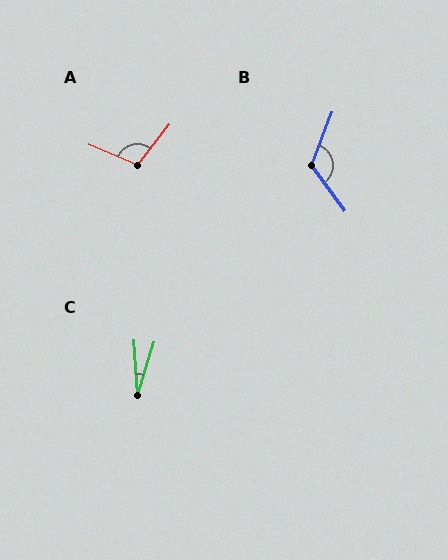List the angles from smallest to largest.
C (21°), A (105°), B (123°).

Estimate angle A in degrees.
Approximately 105 degrees.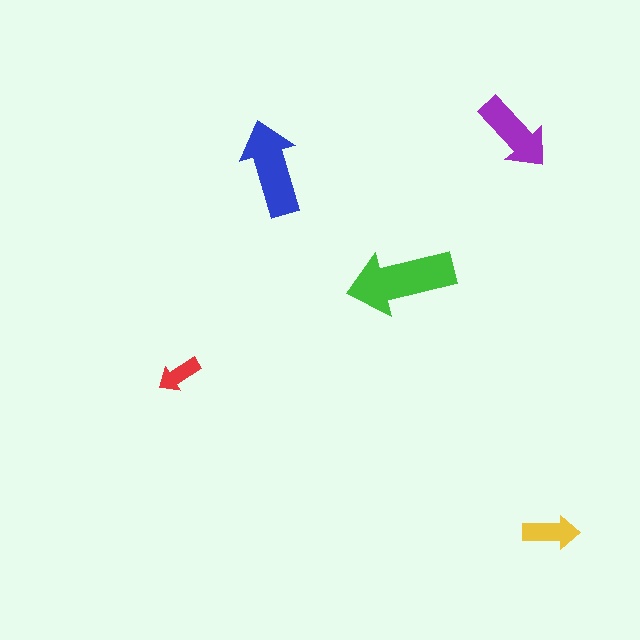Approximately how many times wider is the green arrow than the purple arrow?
About 1.5 times wider.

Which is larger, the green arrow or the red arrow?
The green one.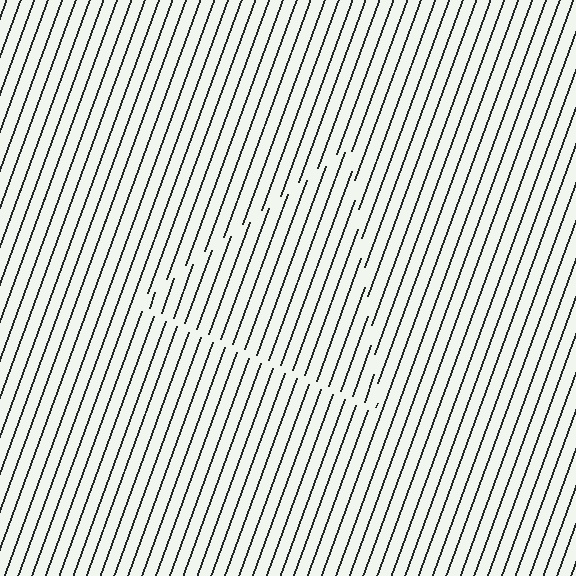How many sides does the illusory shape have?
3 sides — the line-ends trace a triangle.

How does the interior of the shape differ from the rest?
The interior of the shape contains the same grating, shifted by half a period — the contour is defined by the phase discontinuity where line-ends from the inner and outer gratings abut.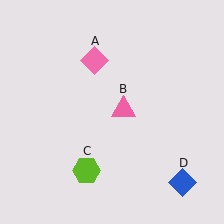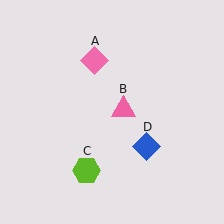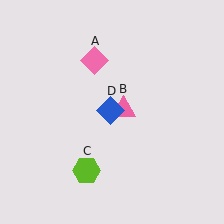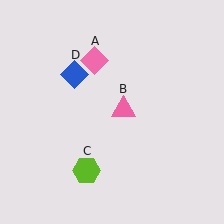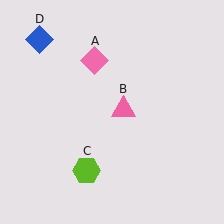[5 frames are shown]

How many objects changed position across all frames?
1 object changed position: blue diamond (object D).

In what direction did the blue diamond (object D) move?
The blue diamond (object D) moved up and to the left.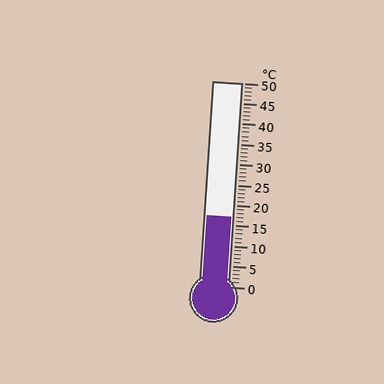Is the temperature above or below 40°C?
The temperature is below 40°C.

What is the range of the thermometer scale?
The thermometer scale ranges from 0°C to 50°C.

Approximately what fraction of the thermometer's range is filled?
The thermometer is filled to approximately 35% of its range.